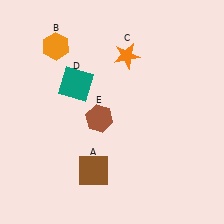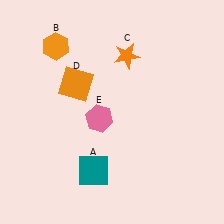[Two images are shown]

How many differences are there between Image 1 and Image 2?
There are 3 differences between the two images.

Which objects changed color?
A changed from brown to teal. D changed from teal to orange. E changed from brown to pink.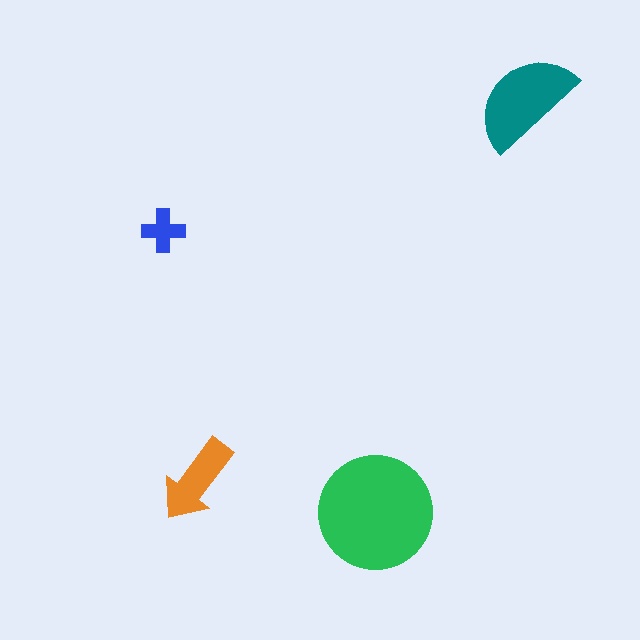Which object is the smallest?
The blue cross.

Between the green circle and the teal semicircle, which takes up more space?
The green circle.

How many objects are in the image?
There are 4 objects in the image.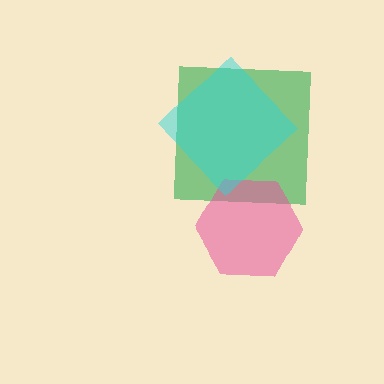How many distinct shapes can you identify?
There are 3 distinct shapes: a green square, a pink hexagon, a cyan diamond.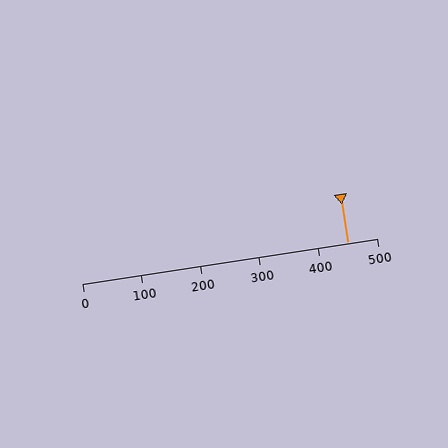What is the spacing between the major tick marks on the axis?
The major ticks are spaced 100 apart.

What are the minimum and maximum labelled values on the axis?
The axis runs from 0 to 500.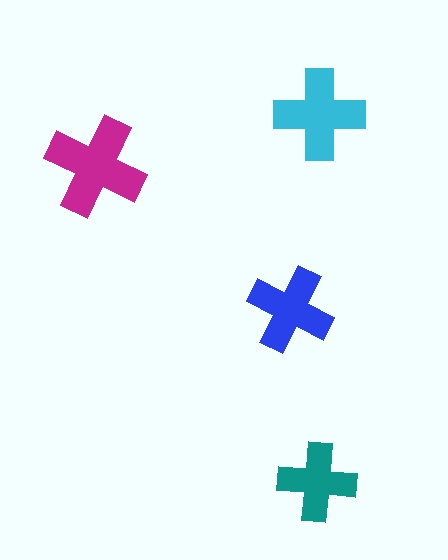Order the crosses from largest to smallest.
the magenta one, the cyan one, the blue one, the teal one.